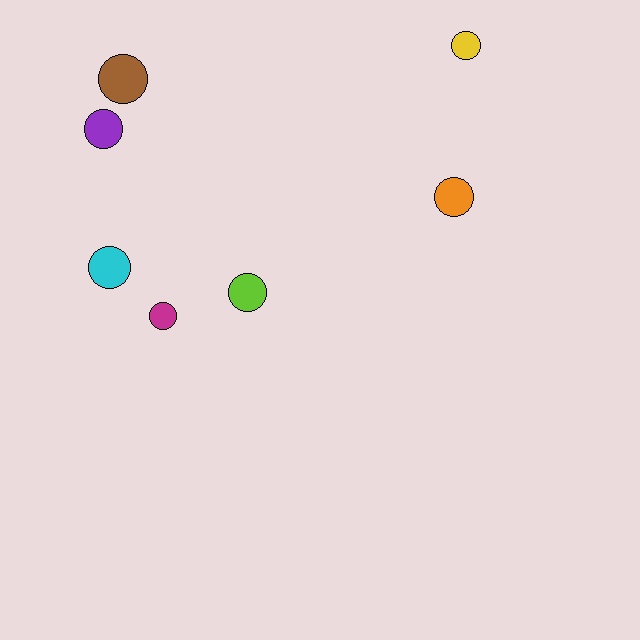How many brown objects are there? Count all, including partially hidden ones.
There is 1 brown object.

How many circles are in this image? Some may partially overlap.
There are 7 circles.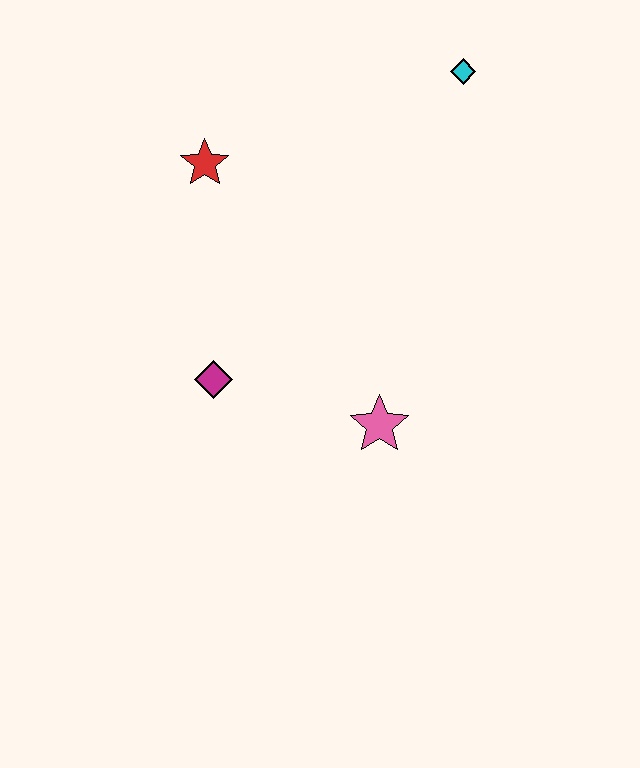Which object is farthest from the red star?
The pink star is farthest from the red star.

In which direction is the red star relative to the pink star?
The red star is above the pink star.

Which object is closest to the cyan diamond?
The red star is closest to the cyan diamond.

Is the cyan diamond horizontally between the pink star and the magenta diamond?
No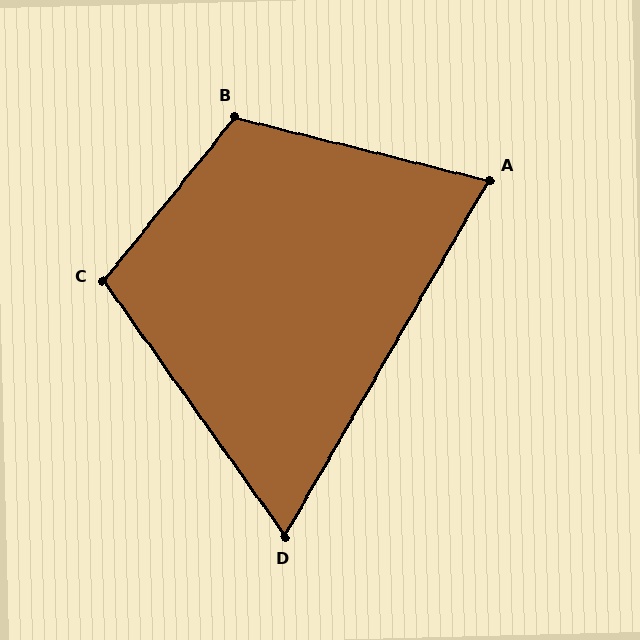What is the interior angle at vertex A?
Approximately 74 degrees (acute).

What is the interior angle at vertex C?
Approximately 106 degrees (obtuse).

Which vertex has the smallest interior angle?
D, at approximately 65 degrees.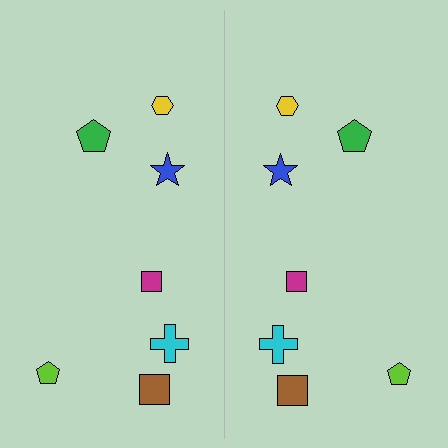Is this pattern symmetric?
Yes, this pattern has bilateral (reflection) symmetry.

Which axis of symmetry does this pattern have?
The pattern has a vertical axis of symmetry running through the center of the image.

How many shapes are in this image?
There are 14 shapes in this image.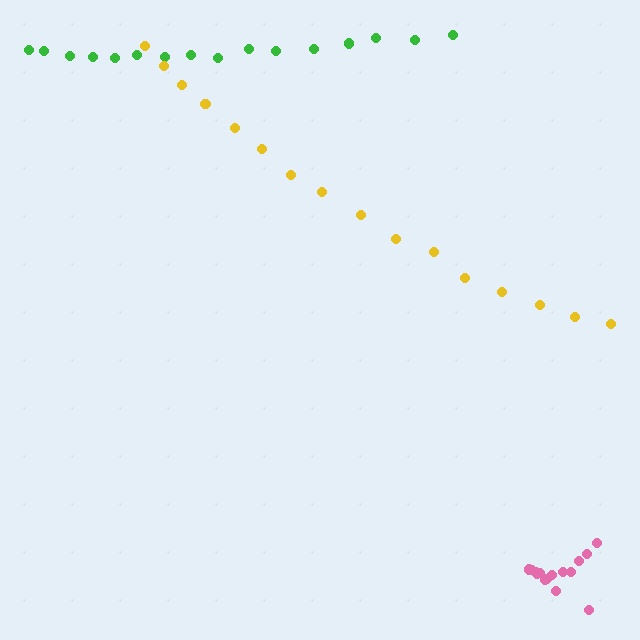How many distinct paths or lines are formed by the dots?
There are 3 distinct paths.